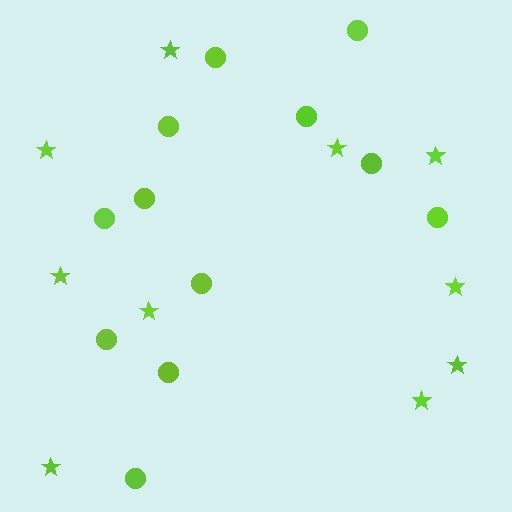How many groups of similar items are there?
There are 2 groups: one group of stars (10) and one group of circles (12).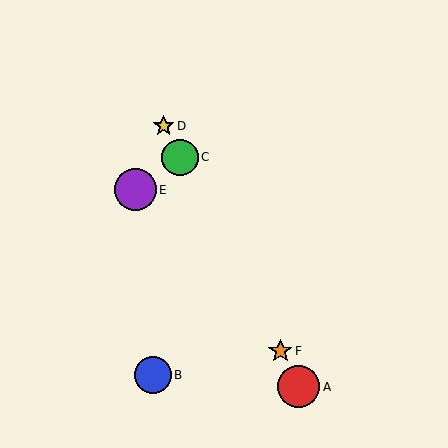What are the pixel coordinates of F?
Object F is at (280, 351).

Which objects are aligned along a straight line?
Objects A, C, D, F are aligned along a straight line.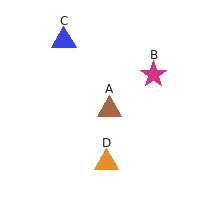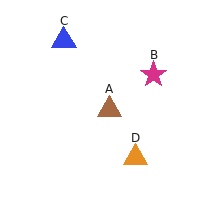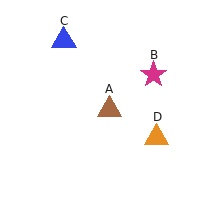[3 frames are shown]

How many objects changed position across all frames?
1 object changed position: orange triangle (object D).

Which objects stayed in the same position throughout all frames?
Brown triangle (object A) and magenta star (object B) and blue triangle (object C) remained stationary.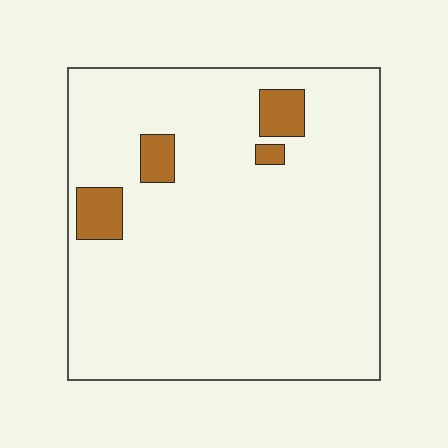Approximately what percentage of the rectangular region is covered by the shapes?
Approximately 5%.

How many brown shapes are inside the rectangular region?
4.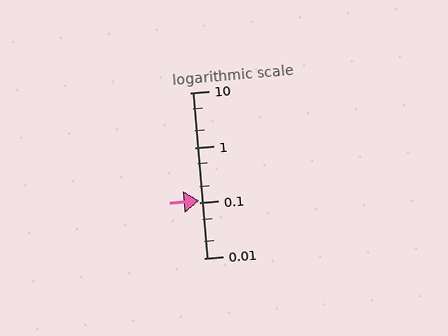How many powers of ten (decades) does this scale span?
The scale spans 3 decades, from 0.01 to 10.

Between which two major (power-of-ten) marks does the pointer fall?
The pointer is between 0.1 and 1.